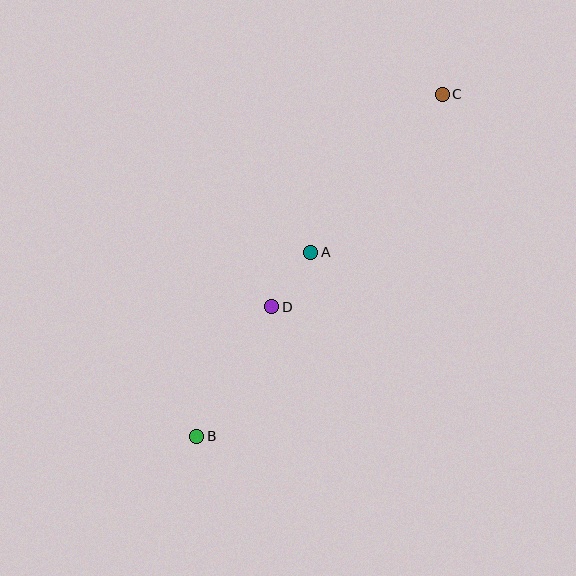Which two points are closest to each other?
Points A and D are closest to each other.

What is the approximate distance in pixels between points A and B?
The distance between A and B is approximately 217 pixels.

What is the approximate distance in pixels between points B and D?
The distance between B and D is approximately 150 pixels.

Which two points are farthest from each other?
Points B and C are farthest from each other.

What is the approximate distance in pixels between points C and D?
The distance between C and D is approximately 273 pixels.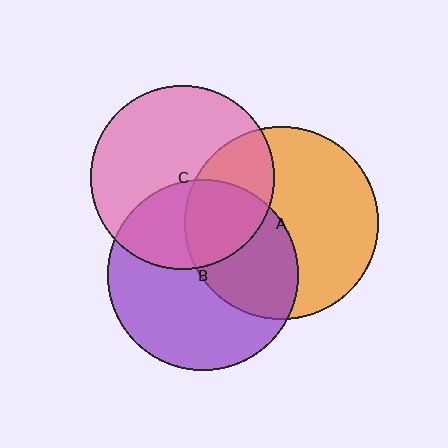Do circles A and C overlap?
Yes.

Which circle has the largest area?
Circle A (orange).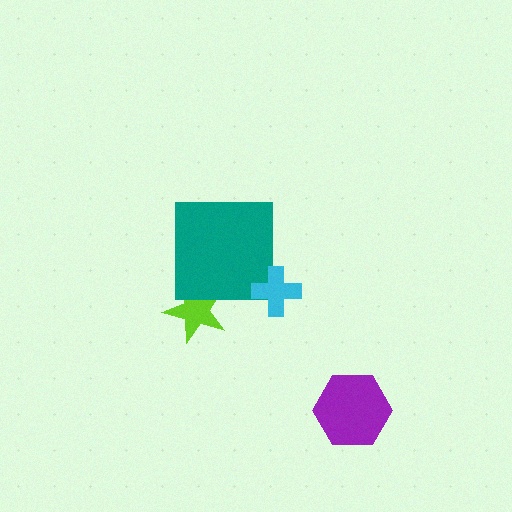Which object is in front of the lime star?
The teal square is in front of the lime star.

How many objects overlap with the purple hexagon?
0 objects overlap with the purple hexagon.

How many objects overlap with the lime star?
1 object overlaps with the lime star.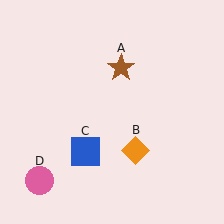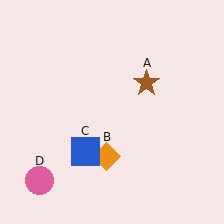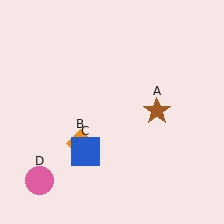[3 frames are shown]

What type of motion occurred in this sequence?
The brown star (object A), orange diamond (object B) rotated clockwise around the center of the scene.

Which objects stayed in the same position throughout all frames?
Blue square (object C) and pink circle (object D) remained stationary.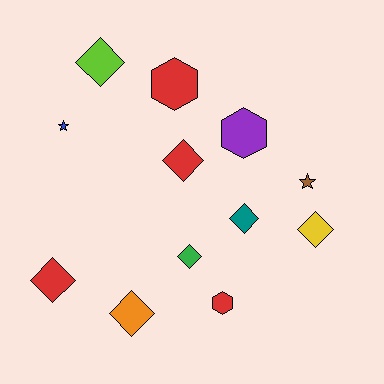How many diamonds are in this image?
There are 7 diamonds.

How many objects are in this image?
There are 12 objects.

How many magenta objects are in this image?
There are no magenta objects.